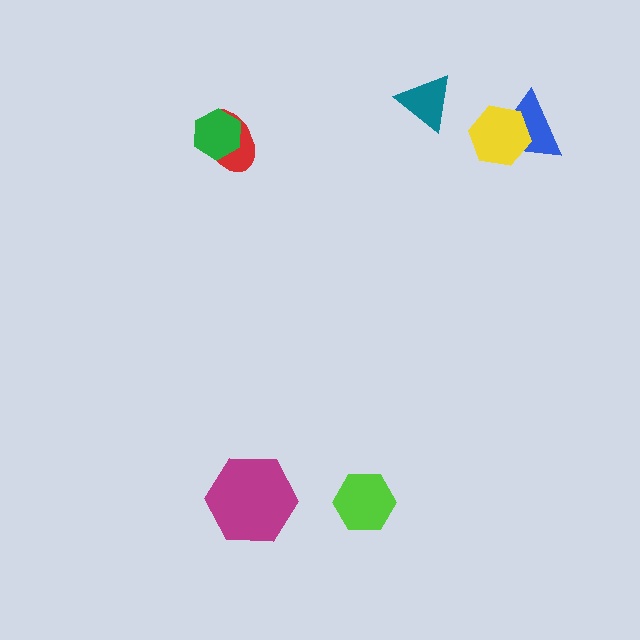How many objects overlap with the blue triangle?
1 object overlaps with the blue triangle.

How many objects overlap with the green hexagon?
1 object overlaps with the green hexagon.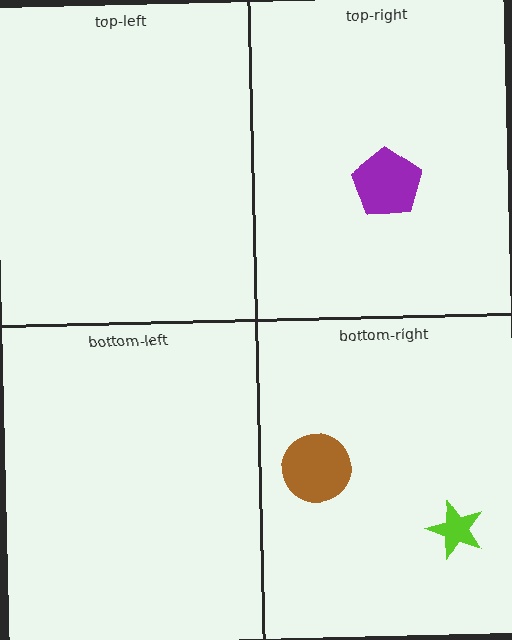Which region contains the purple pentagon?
The top-right region.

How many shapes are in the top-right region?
1.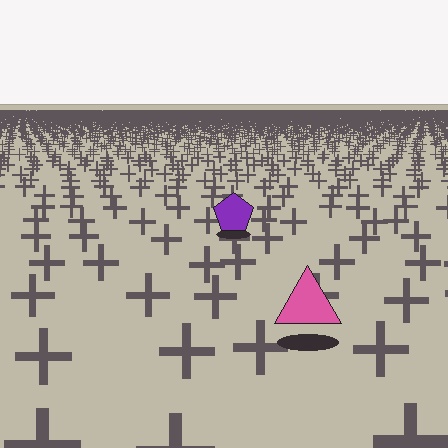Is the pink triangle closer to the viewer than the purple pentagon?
Yes. The pink triangle is closer — you can tell from the texture gradient: the ground texture is coarser near it.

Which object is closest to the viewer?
The pink triangle is closest. The texture marks near it are larger and more spread out.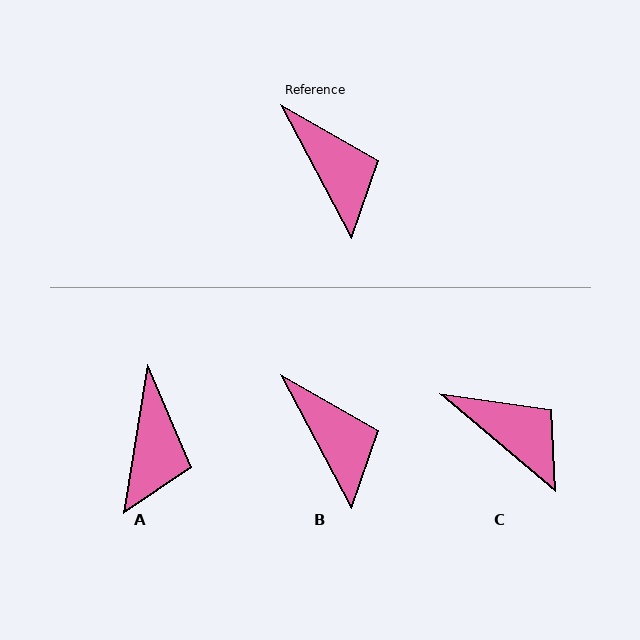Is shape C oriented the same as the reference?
No, it is off by about 22 degrees.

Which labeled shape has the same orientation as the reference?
B.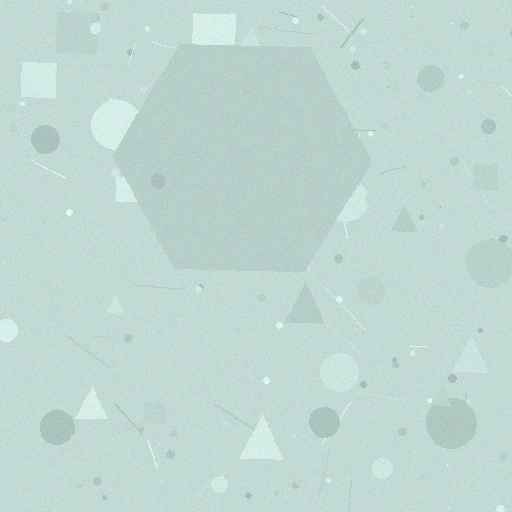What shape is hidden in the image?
A hexagon is hidden in the image.